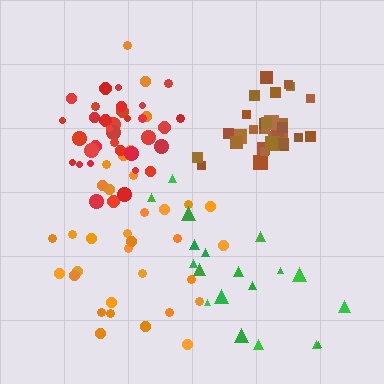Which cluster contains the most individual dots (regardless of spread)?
Red (35).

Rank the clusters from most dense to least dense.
brown, red, orange, green.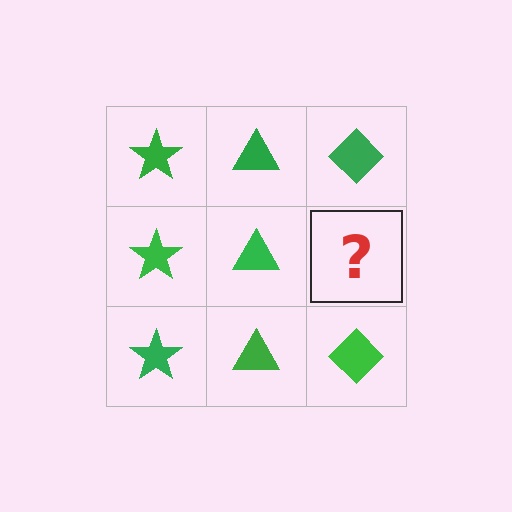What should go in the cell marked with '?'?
The missing cell should contain a green diamond.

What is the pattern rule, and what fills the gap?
The rule is that each column has a consistent shape. The gap should be filled with a green diamond.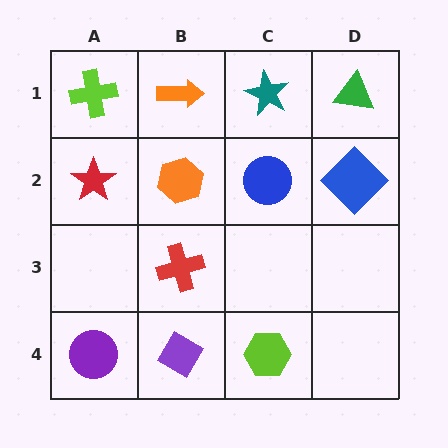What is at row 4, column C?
A lime hexagon.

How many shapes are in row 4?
3 shapes.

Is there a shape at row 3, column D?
No, that cell is empty.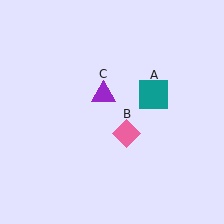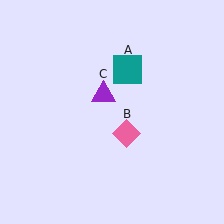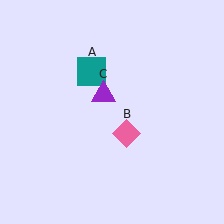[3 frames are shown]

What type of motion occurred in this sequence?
The teal square (object A) rotated counterclockwise around the center of the scene.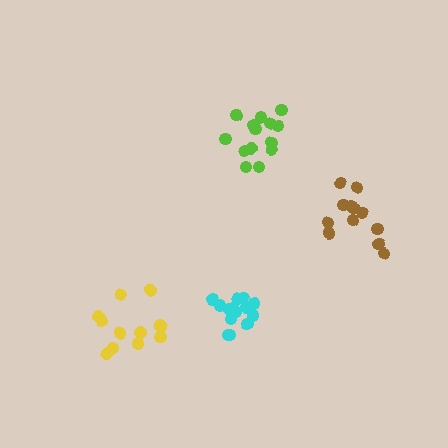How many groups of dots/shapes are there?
There are 4 groups.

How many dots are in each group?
Group 1: 12 dots, Group 2: 14 dots, Group 3: 12 dots, Group 4: 15 dots (53 total).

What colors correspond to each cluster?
The clusters are colored: yellow, lime, brown, cyan.